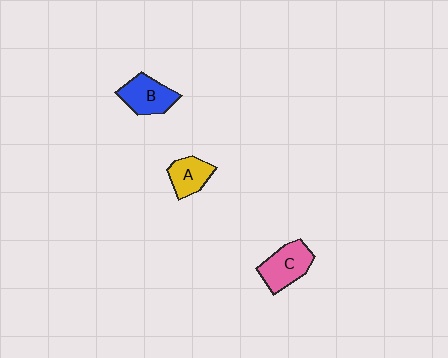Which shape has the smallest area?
Shape A (yellow).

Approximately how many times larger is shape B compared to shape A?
Approximately 1.3 times.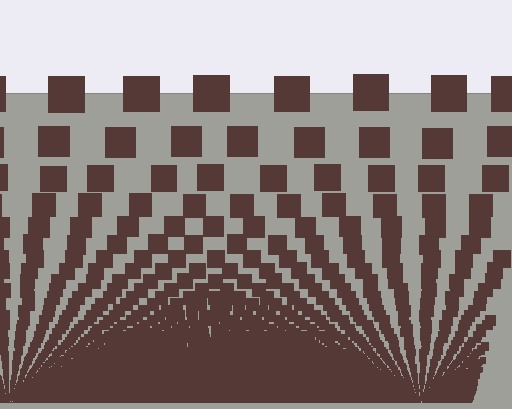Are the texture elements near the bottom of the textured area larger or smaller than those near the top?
Smaller. The gradient is inverted — elements near the bottom are smaller and denser.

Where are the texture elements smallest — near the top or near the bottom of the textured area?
Near the bottom.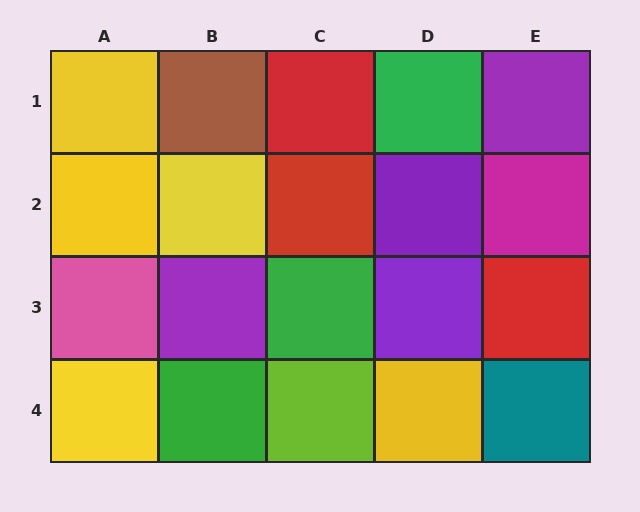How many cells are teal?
1 cell is teal.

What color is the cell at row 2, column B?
Yellow.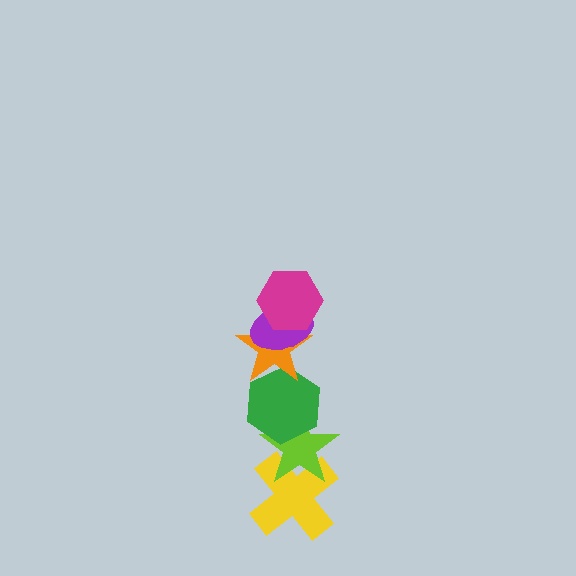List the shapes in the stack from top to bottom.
From top to bottom: the magenta hexagon, the purple ellipse, the orange star, the green hexagon, the lime star, the yellow cross.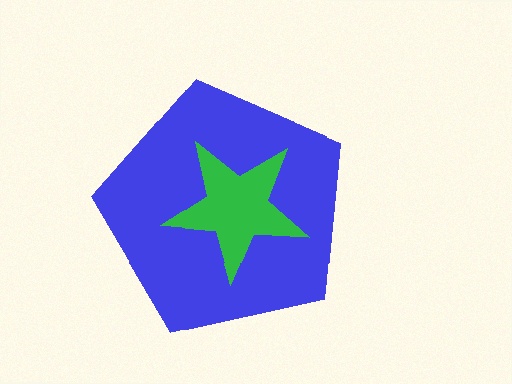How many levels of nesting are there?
2.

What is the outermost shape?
The blue pentagon.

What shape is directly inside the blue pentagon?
The green star.